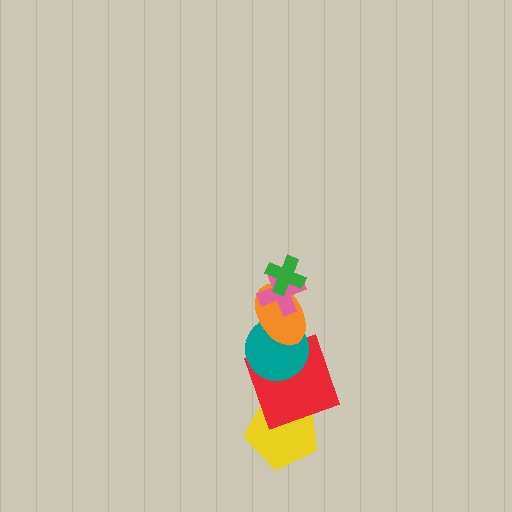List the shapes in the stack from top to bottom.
From top to bottom: the green cross, the pink cross, the orange ellipse, the teal circle, the red square, the yellow pentagon.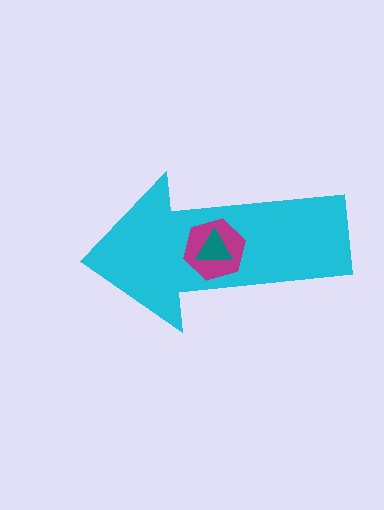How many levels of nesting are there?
3.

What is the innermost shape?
The teal triangle.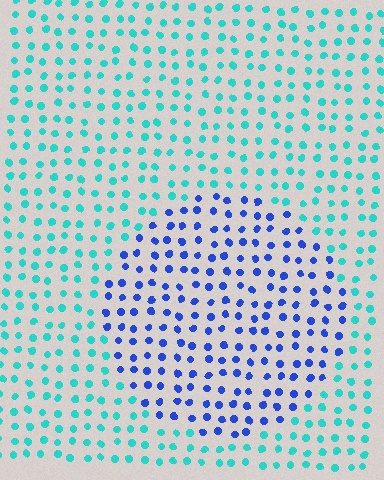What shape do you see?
I see a circle.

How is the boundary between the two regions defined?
The boundary is defined purely by a slight shift in hue (about 53 degrees). Spacing, size, and orientation are identical on both sides.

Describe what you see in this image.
The image is filled with small cyan elements in a uniform arrangement. A circle-shaped region is visible where the elements are tinted to a slightly different hue, forming a subtle color boundary.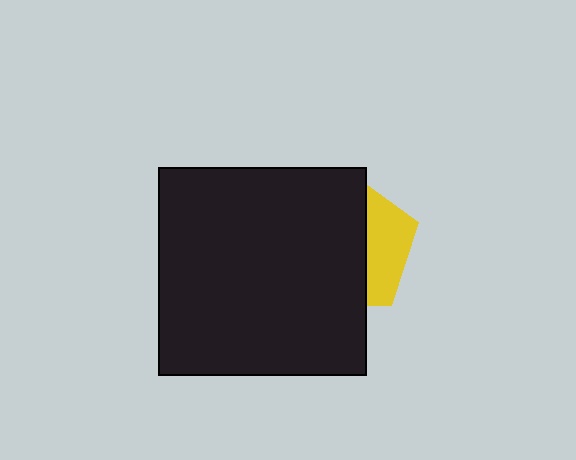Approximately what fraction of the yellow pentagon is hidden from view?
Roughly 69% of the yellow pentagon is hidden behind the black square.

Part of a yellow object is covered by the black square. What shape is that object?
It is a pentagon.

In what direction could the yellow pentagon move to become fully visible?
The yellow pentagon could move right. That would shift it out from behind the black square entirely.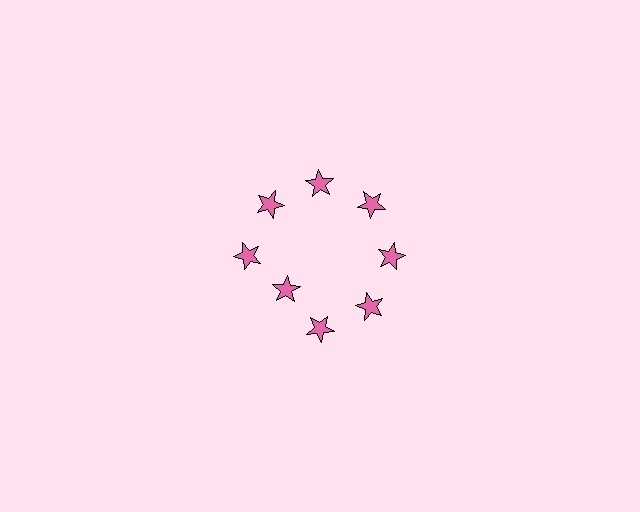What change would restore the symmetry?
The symmetry would be restored by moving it outward, back onto the ring so that all 8 stars sit at equal angles and equal distance from the center.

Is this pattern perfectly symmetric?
No. The 8 pink stars are arranged in a ring, but one element near the 8 o'clock position is pulled inward toward the center, breaking the 8-fold rotational symmetry.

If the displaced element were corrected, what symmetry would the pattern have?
It would have 8-fold rotational symmetry — the pattern would map onto itself every 45 degrees.